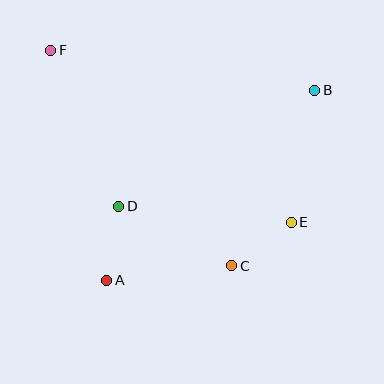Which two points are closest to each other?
Points C and E are closest to each other.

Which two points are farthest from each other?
Points E and F are farthest from each other.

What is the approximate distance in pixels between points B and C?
The distance between B and C is approximately 194 pixels.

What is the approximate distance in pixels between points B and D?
The distance between B and D is approximately 227 pixels.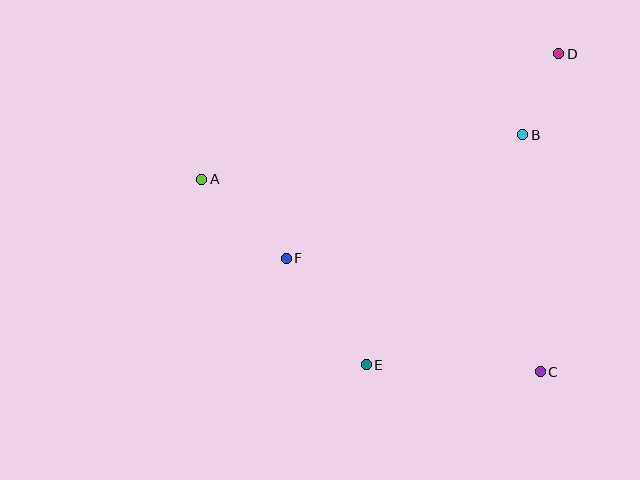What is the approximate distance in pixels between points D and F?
The distance between D and F is approximately 341 pixels.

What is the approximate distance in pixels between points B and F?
The distance between B and F is approximately 267 pixels.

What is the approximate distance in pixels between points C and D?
The distance between C and D is approximately 319 pixels.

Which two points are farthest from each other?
Points A and C are farthest from each other.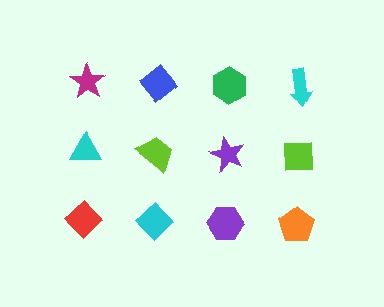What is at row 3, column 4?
An orange pentagon.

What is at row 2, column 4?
A lime square.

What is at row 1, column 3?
A green hexagon.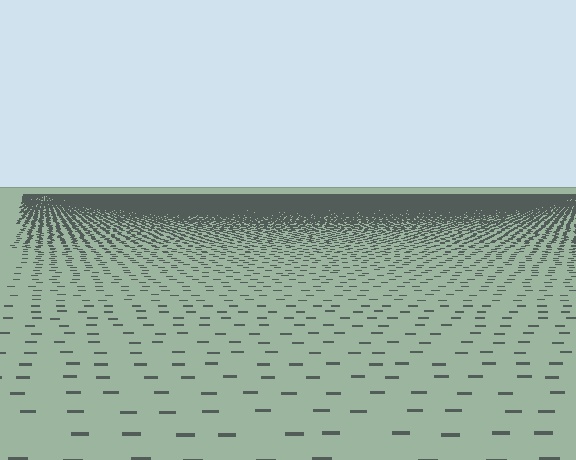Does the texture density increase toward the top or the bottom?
Density increases toward the top.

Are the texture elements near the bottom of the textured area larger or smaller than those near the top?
Larger. Near the bottom, elements are closer to the viewer and appear at a bigger on-screen size.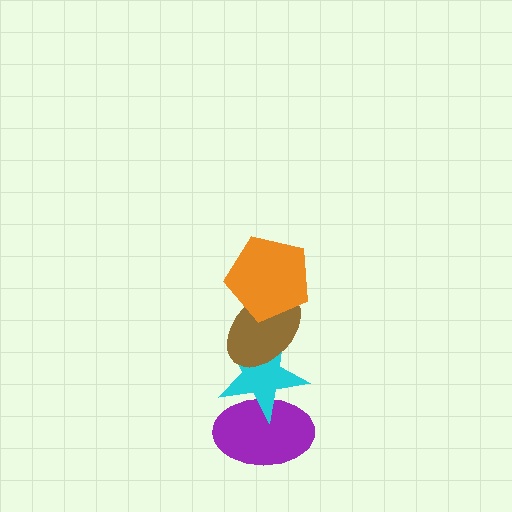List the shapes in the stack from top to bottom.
From top to bottom: the orange pentagon, the brown ellipse, the cyan star, the purple ellipse.